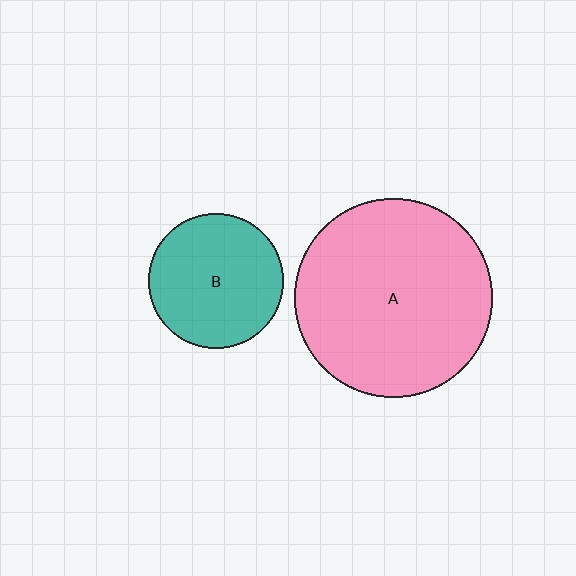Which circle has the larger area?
Circle A (pink).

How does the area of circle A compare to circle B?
Approximately 2.2 times.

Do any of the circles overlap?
No, none of the circles overlap.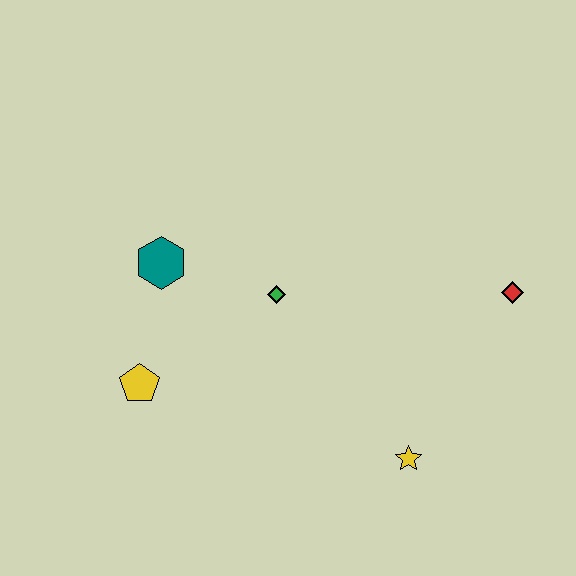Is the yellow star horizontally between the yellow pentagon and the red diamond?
Yes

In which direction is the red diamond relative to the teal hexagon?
The red diamond is to the right of the teal hexagon.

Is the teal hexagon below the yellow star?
No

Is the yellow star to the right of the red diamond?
No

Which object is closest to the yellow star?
The red diamond is closest to the yellow star.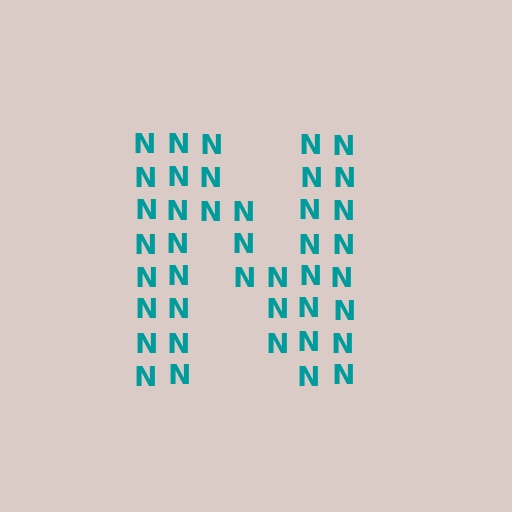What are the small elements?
The small elements are letter N's.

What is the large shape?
The large shape is the letter N.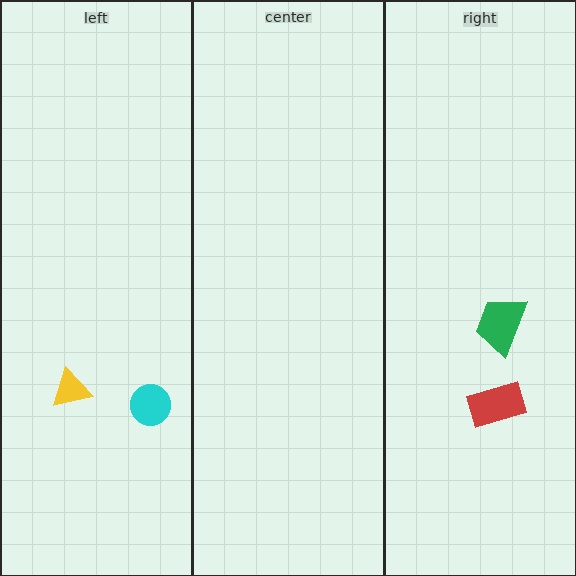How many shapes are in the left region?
2.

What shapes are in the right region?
The red rectangle, the green trapezoid.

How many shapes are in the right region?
2.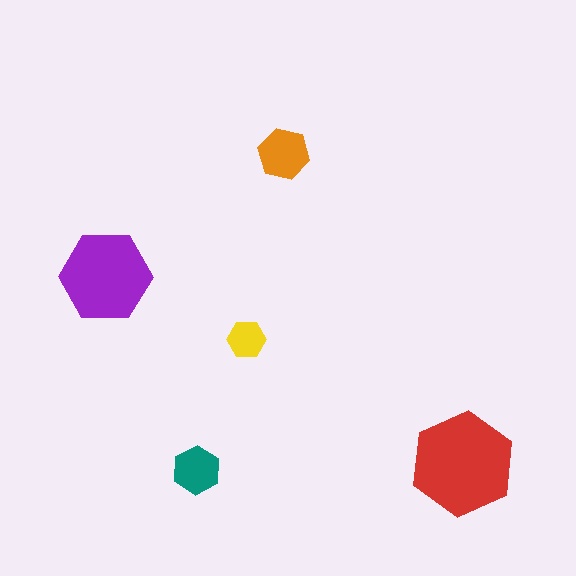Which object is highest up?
The orange hexagon is topmost.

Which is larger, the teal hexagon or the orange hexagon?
The orange one.